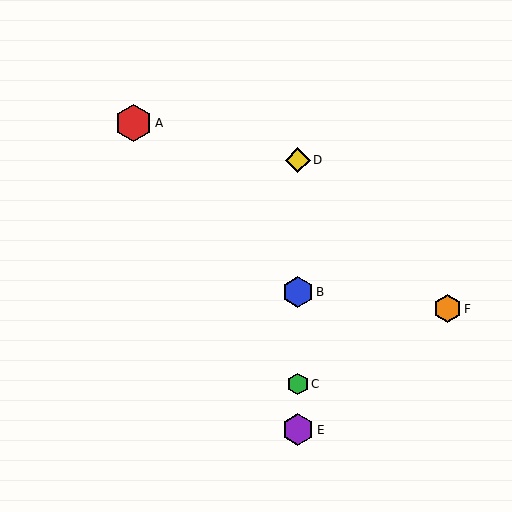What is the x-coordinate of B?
Object B is at x≈298.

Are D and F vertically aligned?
No, D is at x≈298 and F is at x≈447.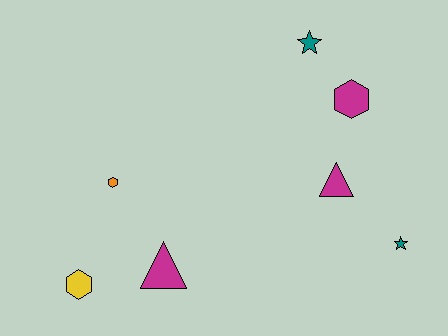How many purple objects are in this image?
There are no purple objects.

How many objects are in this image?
There are 7 objects.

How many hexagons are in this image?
There are 3 hexagons.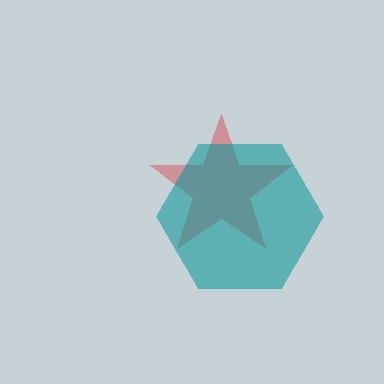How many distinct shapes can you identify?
There are 2 distinct shapes: a red star, a teal hexagon.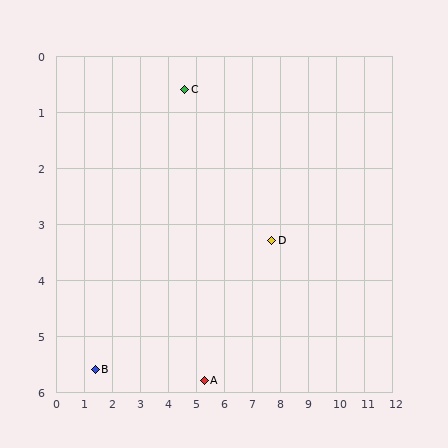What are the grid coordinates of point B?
Point B is at approximately (1.4, 5.6).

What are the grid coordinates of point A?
Point A is at approximately (5.3, 5.8).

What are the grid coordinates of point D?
Point D is at approximately (7.7, 3.3).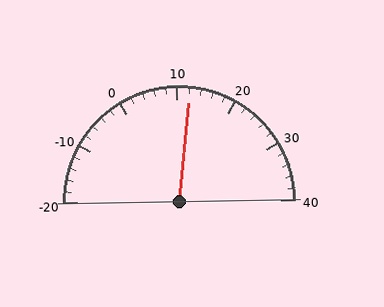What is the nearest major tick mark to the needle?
The nearest major tick mark is 10.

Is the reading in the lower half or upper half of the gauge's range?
The reading is in the upper half of the range (-20 to 40).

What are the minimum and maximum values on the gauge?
The gauge ranges from -20 to 40.